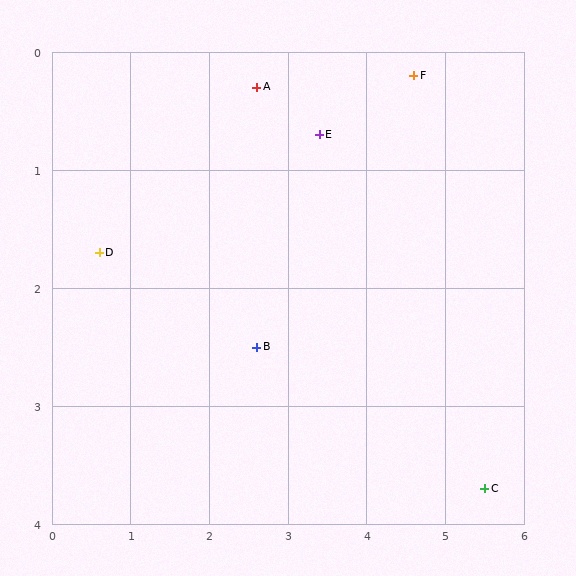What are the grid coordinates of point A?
Point A is at approximately (2.6, 0.3).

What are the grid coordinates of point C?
Point C is at approximately (5.5, 3.7).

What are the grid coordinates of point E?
Point E is at approximately (3.4, 0.7).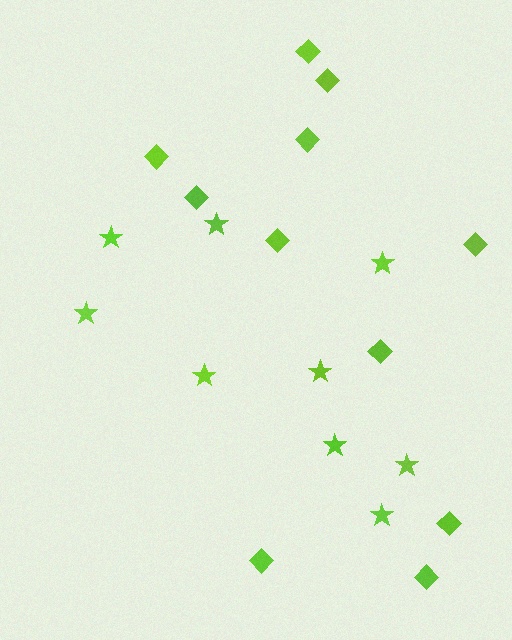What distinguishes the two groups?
There are 2 groups: one group of stars (9) and one group of diamonds (11).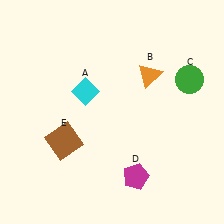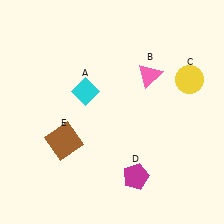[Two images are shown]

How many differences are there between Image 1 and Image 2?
There are 2 differences between the two images.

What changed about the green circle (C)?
In Image 1, C is green. In Image 2, it changed to yellow.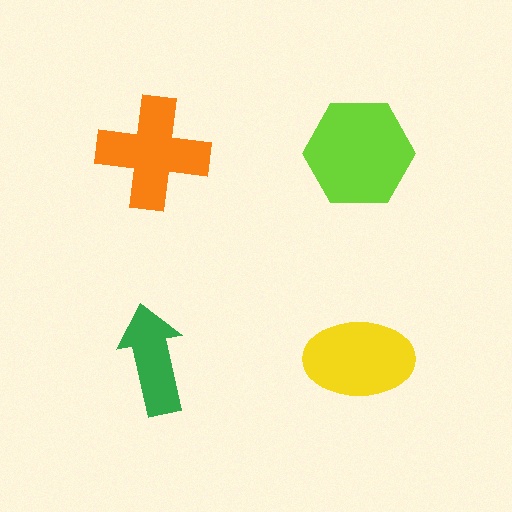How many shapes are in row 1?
2 shapes.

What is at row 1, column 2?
A lime hexagon.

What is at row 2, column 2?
A yellow ellipse.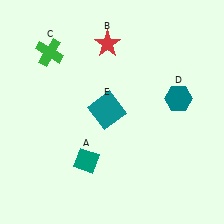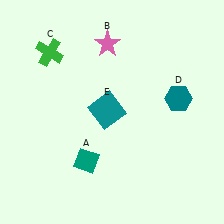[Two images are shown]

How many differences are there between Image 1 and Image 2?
There is 1 difference between the two images.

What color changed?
The star (B) changed from red in Image 1 to pink in Image 2.